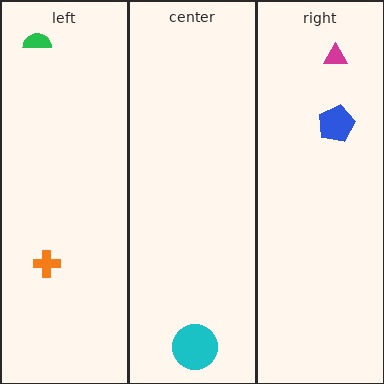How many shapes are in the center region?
1.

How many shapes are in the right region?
2.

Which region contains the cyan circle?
The center region.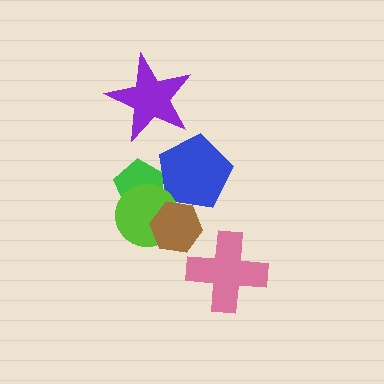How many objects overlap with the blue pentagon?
3 objects overlap with the blue pentagon.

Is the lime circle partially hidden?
Yes, it is partially covered by another shape.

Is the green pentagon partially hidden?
Yes, it is partially covered by another shape.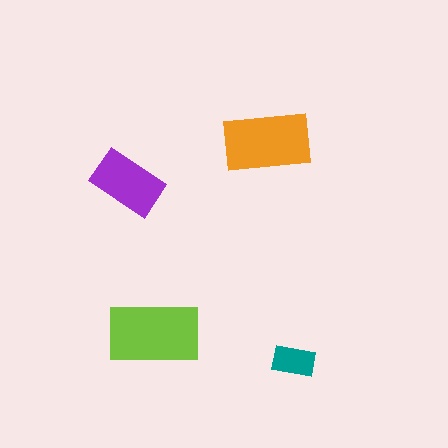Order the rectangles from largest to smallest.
the lime one, the orange one, the purple one, the teal one.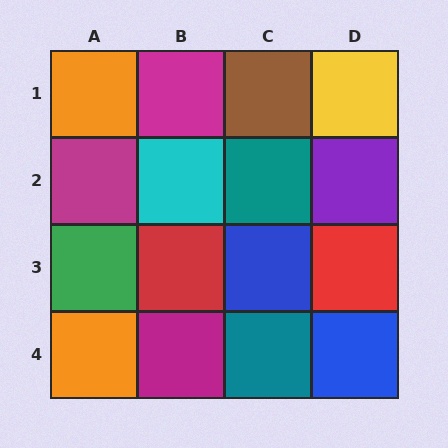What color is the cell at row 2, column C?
Teal.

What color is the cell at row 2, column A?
Magenta.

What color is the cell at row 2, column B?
Cyan.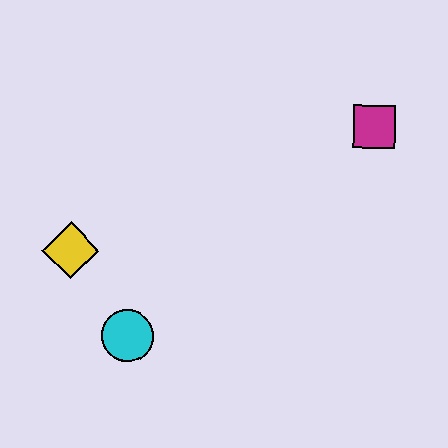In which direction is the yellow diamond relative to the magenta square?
The yellow diamond is to the left of the magenta square.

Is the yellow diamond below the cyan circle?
No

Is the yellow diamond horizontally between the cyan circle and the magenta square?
No